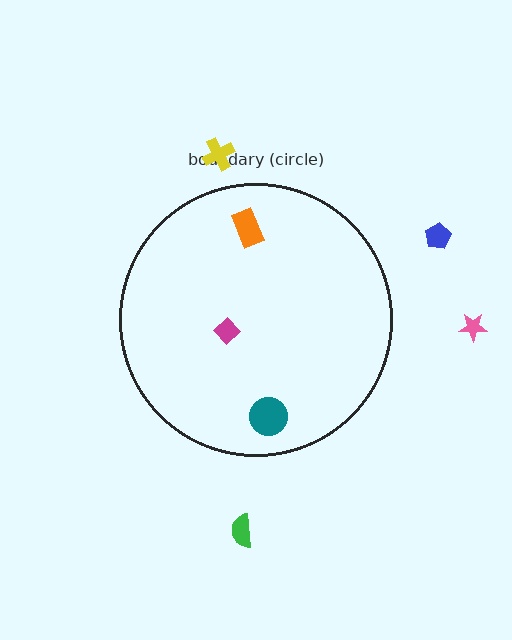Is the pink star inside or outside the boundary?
Outside.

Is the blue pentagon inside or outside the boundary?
Outside.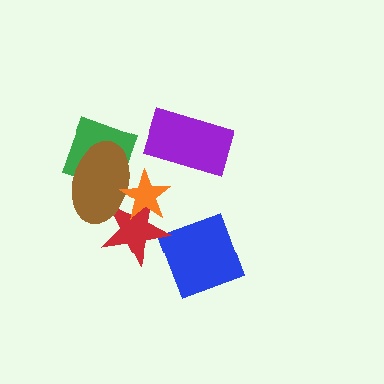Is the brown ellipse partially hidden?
Yes, it is partially covered by another shape.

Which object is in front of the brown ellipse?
The orange star is in front of the brown ellipse.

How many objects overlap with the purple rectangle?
0 objects overlap with the purple rectangle.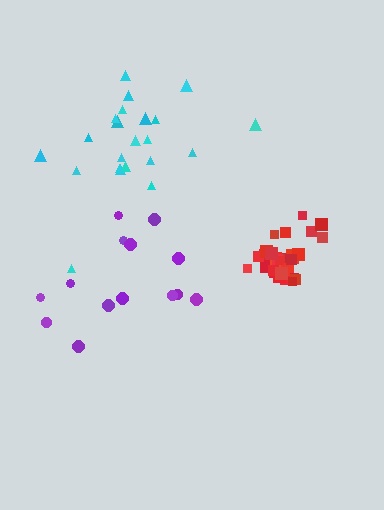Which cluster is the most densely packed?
Red.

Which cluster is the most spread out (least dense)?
Purple.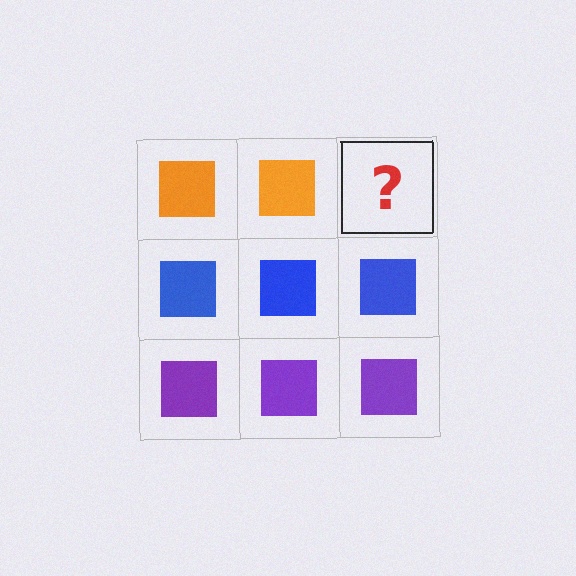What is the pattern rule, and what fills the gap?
The rule is that each row has a consistent color. The gap should be filled with an orange square.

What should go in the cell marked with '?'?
The missing cell should contain an orange square.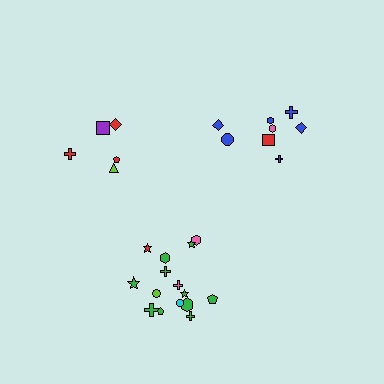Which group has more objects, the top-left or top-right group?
The top-right group.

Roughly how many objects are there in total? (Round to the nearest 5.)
Roughly 30 objects in total.